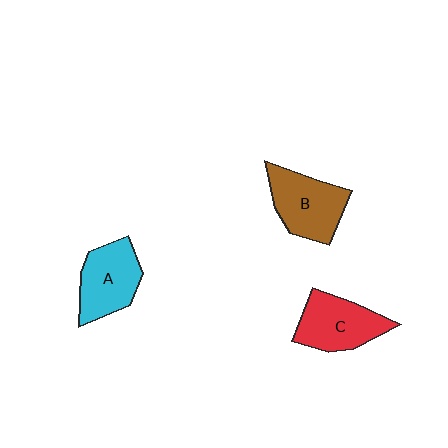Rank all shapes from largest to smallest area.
From largest to smallest: B (brown), C (red), A (cyan).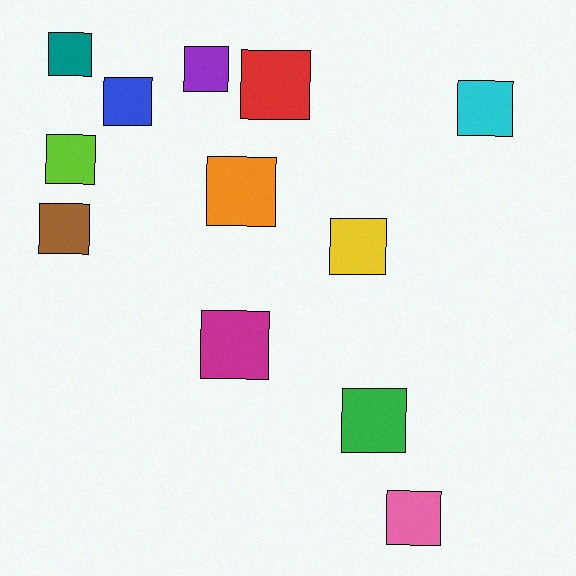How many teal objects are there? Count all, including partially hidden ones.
There is 1 teal object.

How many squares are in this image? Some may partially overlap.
There are 12 squares.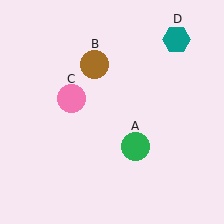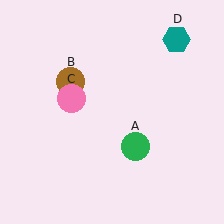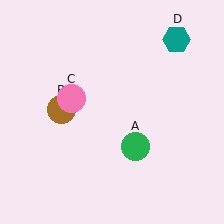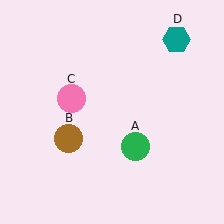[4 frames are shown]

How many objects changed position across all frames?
1 object changed position: brown circle (object B).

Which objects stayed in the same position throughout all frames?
Green circle (object A) and pink circle (object C) and teal hexagon (object D) remained stationary.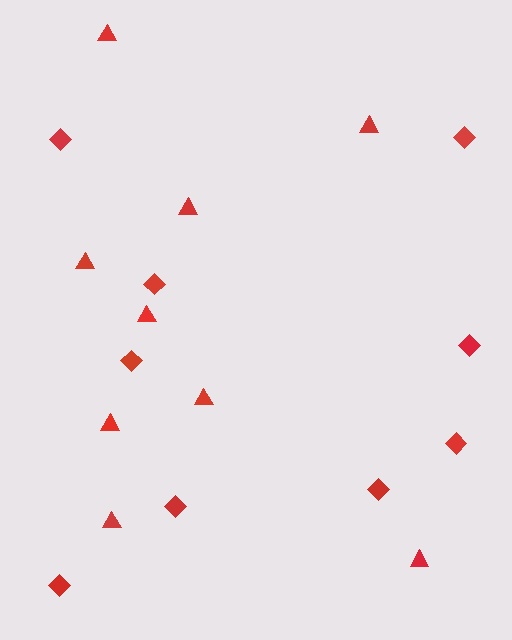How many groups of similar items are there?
There are 2 groups: one group of triangles (9) and one group of diamonds (9).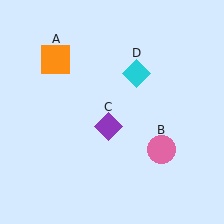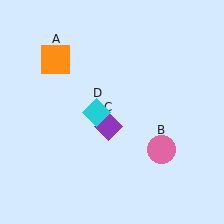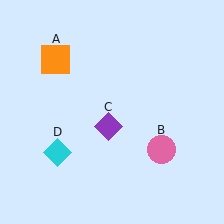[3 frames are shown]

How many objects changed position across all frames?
1 object changed position: cyan diamond (object D).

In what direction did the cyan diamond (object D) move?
The cyan diamond (object D) moved down and to the left.